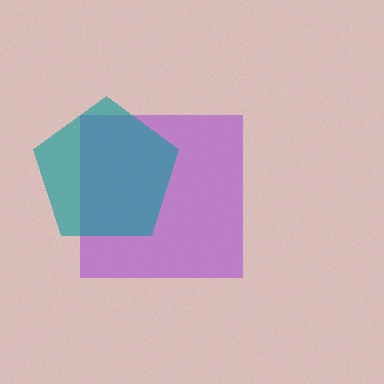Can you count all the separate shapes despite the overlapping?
Yes, there are 2 separate shapes.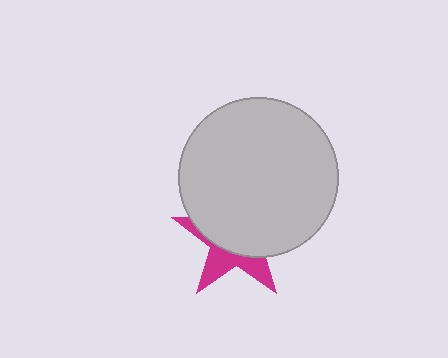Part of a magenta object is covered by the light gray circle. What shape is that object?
It is a star.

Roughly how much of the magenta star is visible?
A small part of it is visible (roughly 35%).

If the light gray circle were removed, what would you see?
You would see the complete magenta star.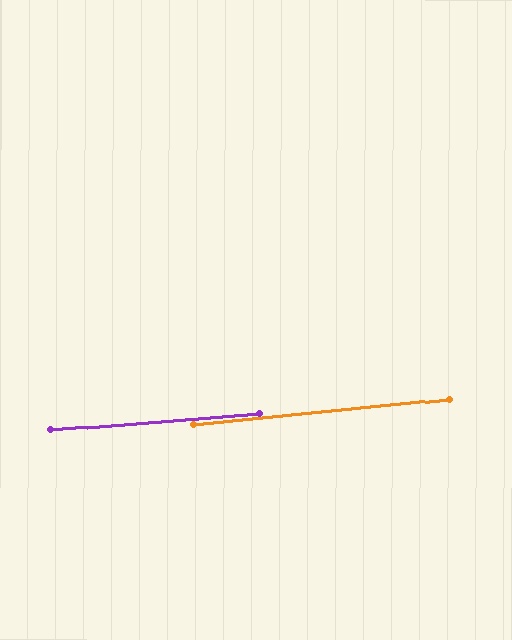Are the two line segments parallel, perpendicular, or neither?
Parallel — their directions differ by only 1.1°.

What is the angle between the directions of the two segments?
Approximately 1 degree.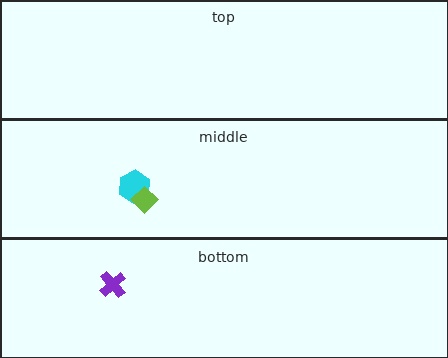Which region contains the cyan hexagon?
The middle region.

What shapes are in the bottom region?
The purple cross.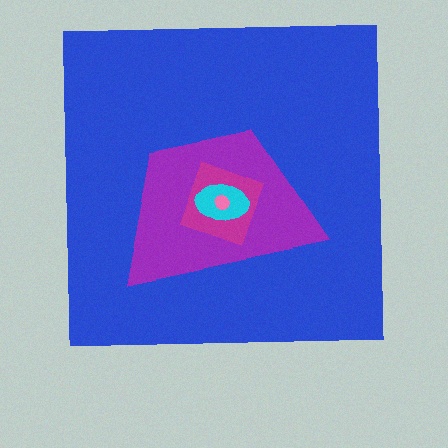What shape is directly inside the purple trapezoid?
The magenta diamond.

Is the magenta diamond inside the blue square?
Yes.